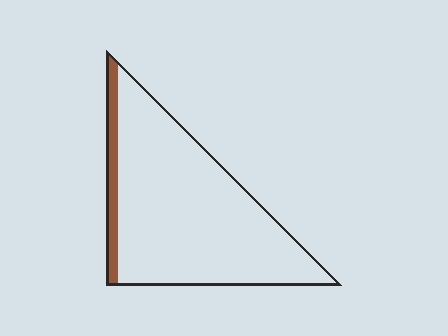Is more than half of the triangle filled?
No.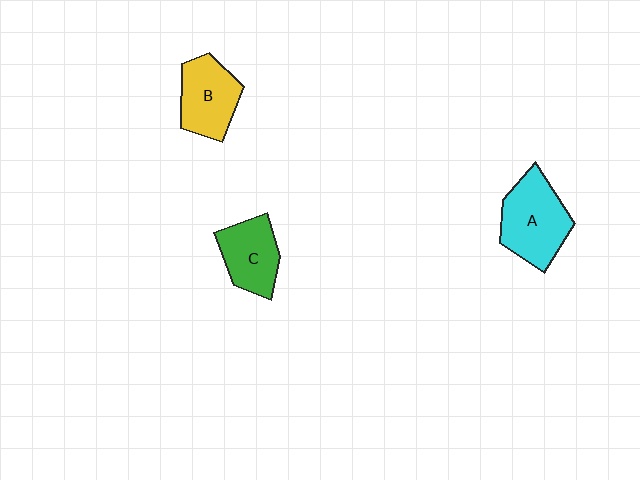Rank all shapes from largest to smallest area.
From largest to smallest: A (cyan), B (yellow), C (green).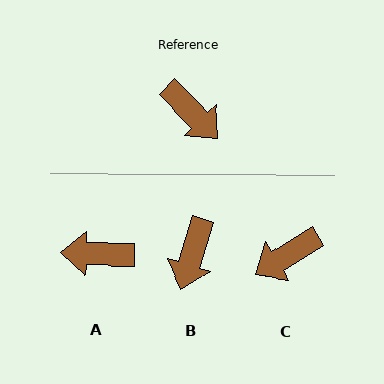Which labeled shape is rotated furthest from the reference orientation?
A, about 135 degrees away.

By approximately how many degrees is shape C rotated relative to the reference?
Approximately 102 degrees clockwise.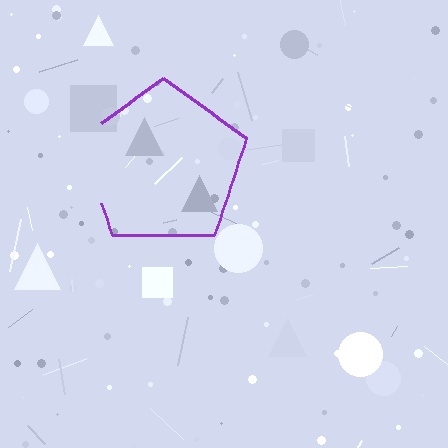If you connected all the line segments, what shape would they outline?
They would outline a pentagon.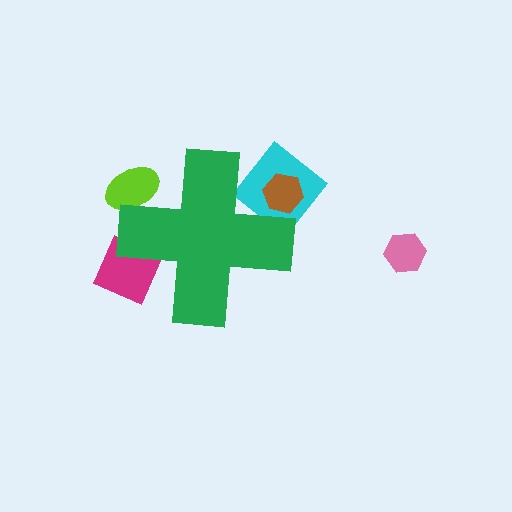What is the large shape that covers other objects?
A green cross.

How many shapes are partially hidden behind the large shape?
4 shapes are partially hidden.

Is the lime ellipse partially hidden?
Yes, the lime ellipse is partially hidden behind the green cross.